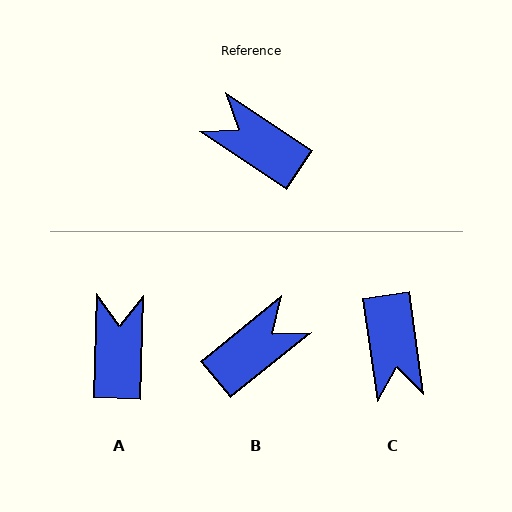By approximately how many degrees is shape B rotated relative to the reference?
Approximately 107 degrees clockwise.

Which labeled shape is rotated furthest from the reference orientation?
C, about 132 degrees away.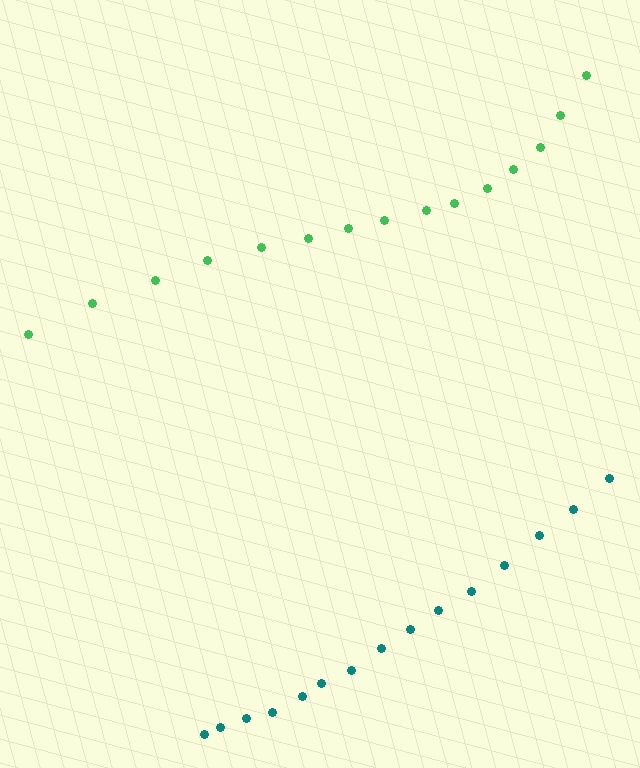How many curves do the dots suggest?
There are 2 distinct paths.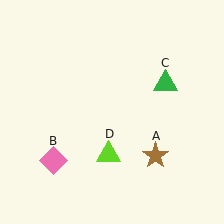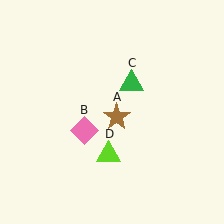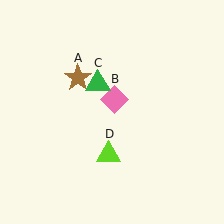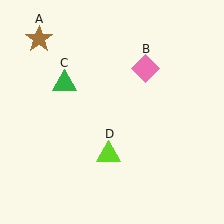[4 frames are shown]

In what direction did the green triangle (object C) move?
The green triangle (object C) moved left.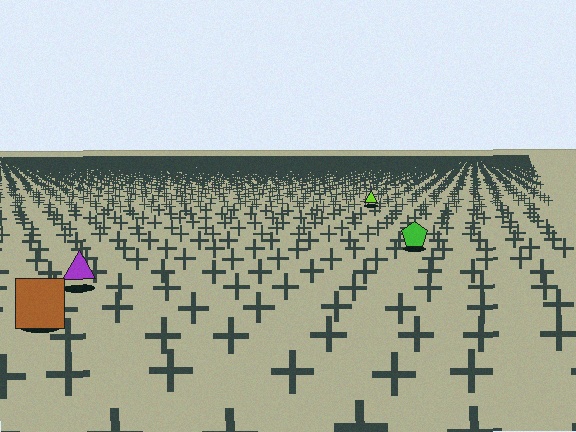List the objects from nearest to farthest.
From nearest to farthest: the brown square, the purple triangle, the green pentagon, the lime triangle.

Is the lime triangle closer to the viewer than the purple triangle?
No. The purple triangle is closer — you can tell from the texture gradient: the ground texture is coarser near it.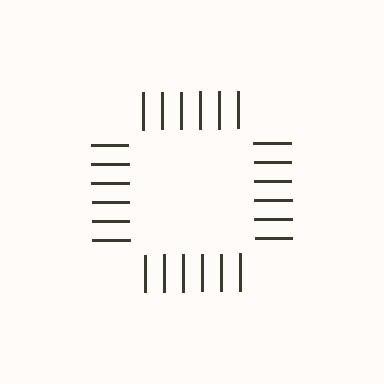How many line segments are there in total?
24 — 6 along each of the 4 edges.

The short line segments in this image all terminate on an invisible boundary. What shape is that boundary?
An illusory square — the line segments terminate on its edges but no continuous stroke is drawn.